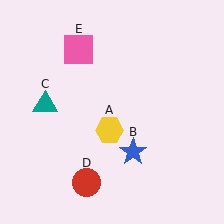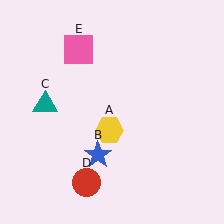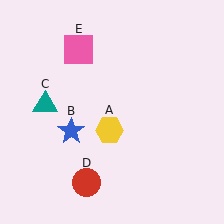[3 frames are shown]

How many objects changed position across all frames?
1 object changed position: blue star (object B).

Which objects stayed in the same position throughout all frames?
Yellow hexagon (object A) and teal triangle (object C) and red circle (object D) and pink square (object E) remained stationary.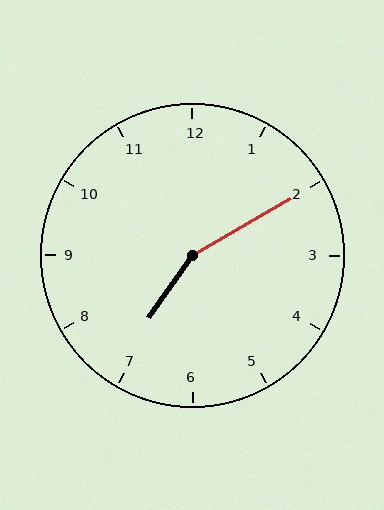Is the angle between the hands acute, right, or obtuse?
It is obtuse.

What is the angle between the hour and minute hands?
Approximately 155 degrees.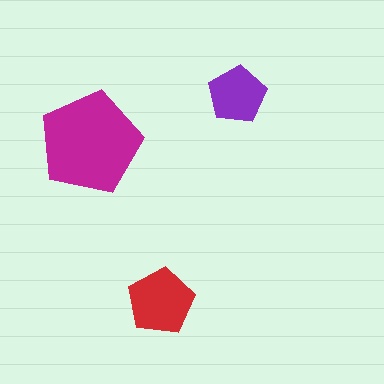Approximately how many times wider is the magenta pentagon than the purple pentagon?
About 2 times wider.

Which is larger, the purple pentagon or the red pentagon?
The red one.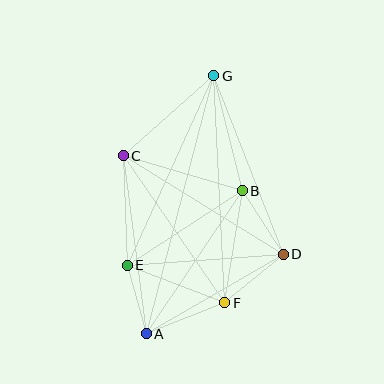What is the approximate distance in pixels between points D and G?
The distance between D and G is approximately 191 pixels.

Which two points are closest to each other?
Points A and E are closest to each other.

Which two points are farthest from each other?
Points A and G are farthest from each other.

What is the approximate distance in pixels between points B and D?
The distance between B and D is approximately 75 pixels.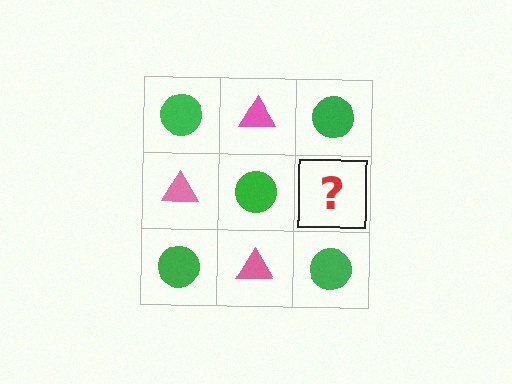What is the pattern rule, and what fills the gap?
The rule is that it alternates green circle and pink triangle in a checkerboard pattern. The gap should be filled with a pink triangle.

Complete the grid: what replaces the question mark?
The question mark should be replaced with a pink triangle.